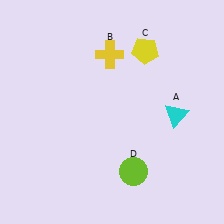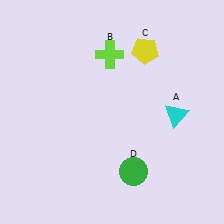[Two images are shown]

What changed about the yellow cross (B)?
In Image 1, B is yellow. In Image 2, it changed to lime.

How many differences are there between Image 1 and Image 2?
There are 2 differences between the two images.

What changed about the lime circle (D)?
In Image 1, D is lime. In Image 2, it changed to green.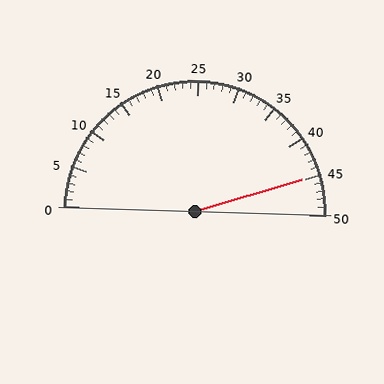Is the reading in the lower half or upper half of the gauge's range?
The reading is in the upper half of the range (0 to 50).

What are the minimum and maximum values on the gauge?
The gauge ranges from 0 to 50.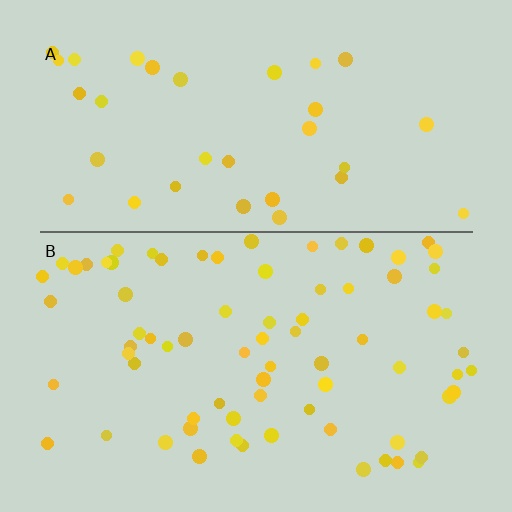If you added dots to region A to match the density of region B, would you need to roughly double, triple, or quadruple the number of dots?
Approximately double.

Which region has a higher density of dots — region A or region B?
B (the bottom).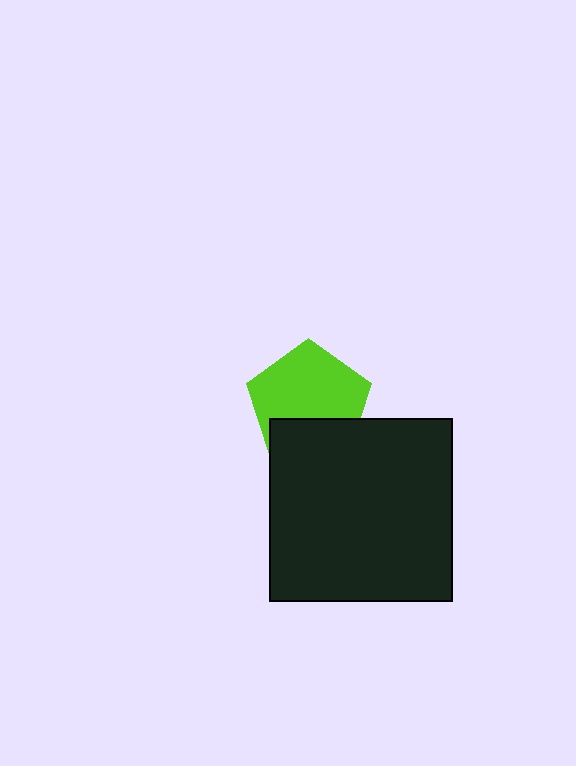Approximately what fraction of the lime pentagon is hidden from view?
Roughly 33% of the lime pentagon is hidden behind the black square.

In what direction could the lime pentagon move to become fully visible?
The lime pentagon could move up. That would shift it out from behind the black square entirely.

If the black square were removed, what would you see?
You would see the complete lime pentagon.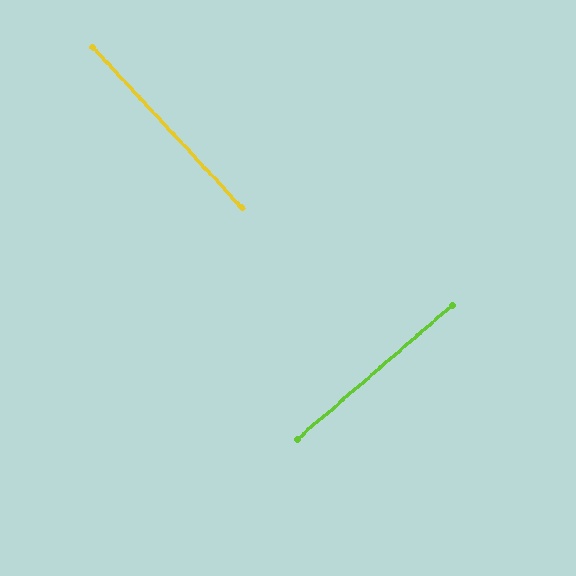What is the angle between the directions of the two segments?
Approximately 88 degrees.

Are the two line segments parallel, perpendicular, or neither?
Perpendicular — they meet at approximately 88°.